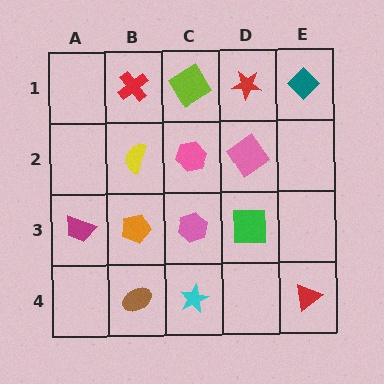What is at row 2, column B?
A yellow semicircle.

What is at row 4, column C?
A cyan star.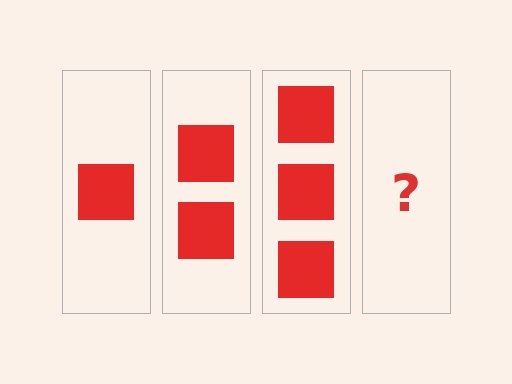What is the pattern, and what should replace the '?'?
The pattern is that each step adds one more square. The '?' should be 4 squares.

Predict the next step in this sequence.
The next step is 4 squares.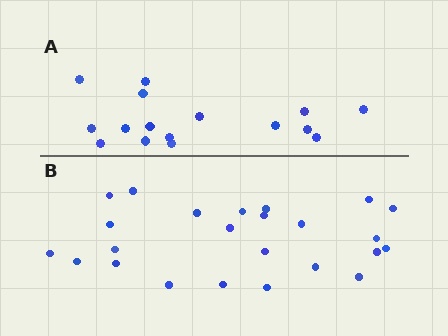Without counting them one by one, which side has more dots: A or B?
Region B (the bottom region) has more dots.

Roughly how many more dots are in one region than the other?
Region B has roughly 8 or so more dots than region A.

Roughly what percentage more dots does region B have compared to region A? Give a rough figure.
About 50% more.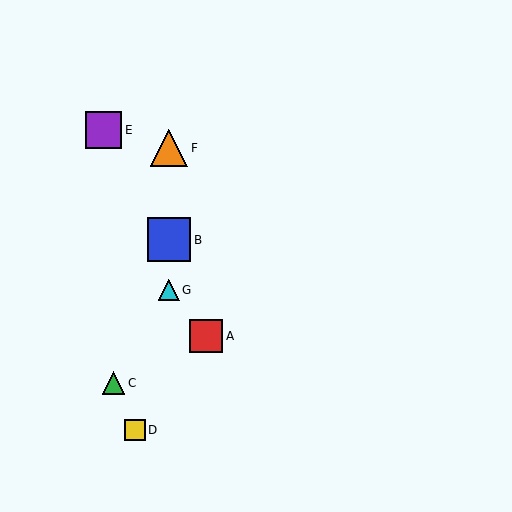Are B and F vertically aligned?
Yes, both are at x≈169.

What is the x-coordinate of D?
Object D is at x≈135.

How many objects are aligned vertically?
3 objects (B, F, G) are aligned vertically.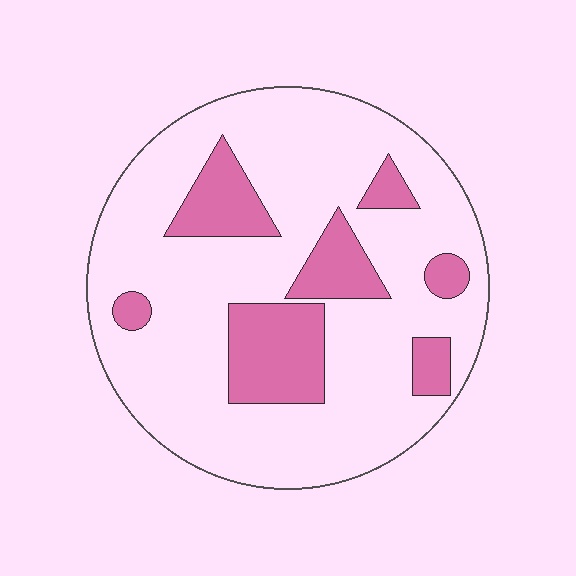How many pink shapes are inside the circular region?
7.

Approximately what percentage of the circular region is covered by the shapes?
Approximately 20%.